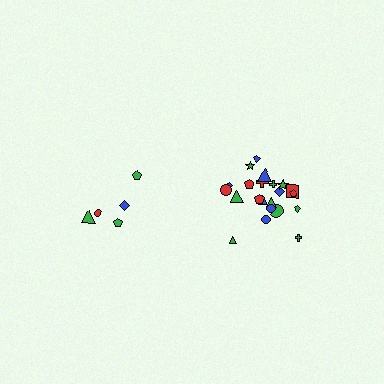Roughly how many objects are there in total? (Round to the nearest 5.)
Roughly 25 objects in total.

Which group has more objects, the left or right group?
The right group.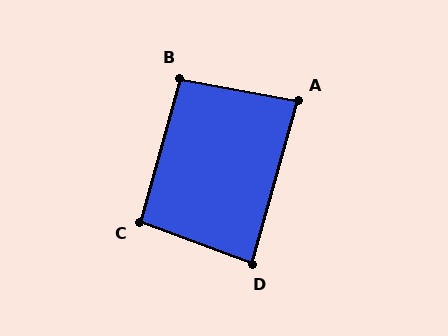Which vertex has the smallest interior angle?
A, at approximately 85 degrees.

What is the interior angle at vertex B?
Approximately 95 degrees (approximately right).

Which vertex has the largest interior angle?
C, at approximately 95 degrees.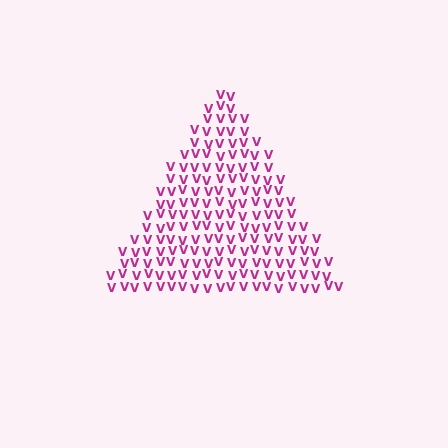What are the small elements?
The small elements are letter V's.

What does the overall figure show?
The overall figure shows a triangle.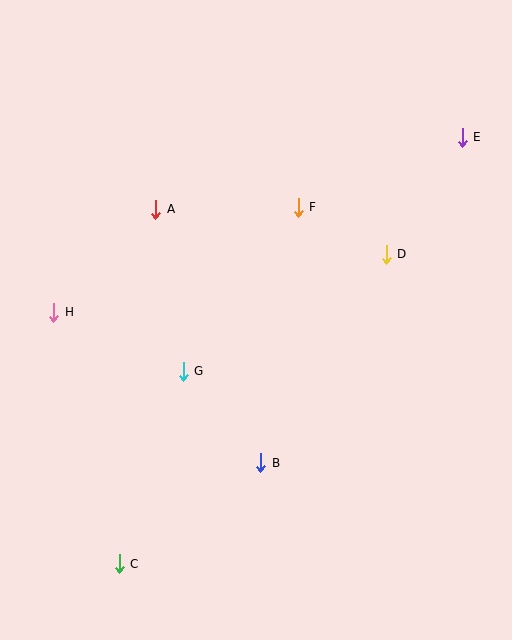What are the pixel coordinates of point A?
Point A is at (156, 209).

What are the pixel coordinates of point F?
Point F is at (298, 207).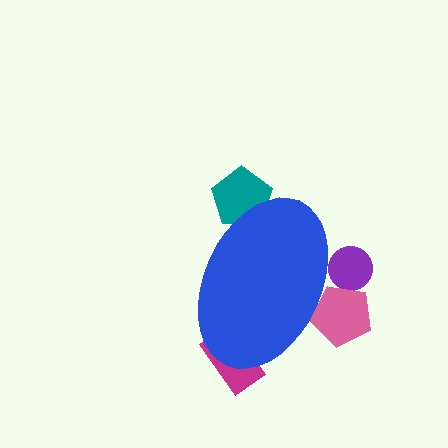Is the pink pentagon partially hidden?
Yes, the pink pentagon is partially hidden behind the blue ellipse.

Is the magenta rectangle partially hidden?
Yes, the magenta rectangle is partially hidden behind the blue ellipse.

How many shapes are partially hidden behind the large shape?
4 shapes are partially hidden.